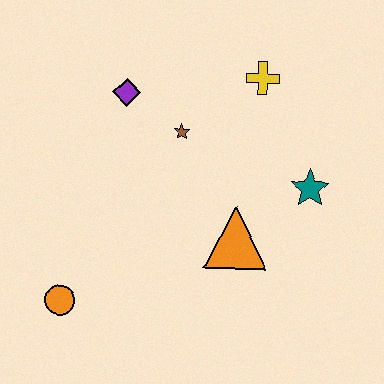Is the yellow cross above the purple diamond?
Yes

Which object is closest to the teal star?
The orange triangle is closest to the teal star.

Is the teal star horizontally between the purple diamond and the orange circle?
No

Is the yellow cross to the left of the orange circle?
No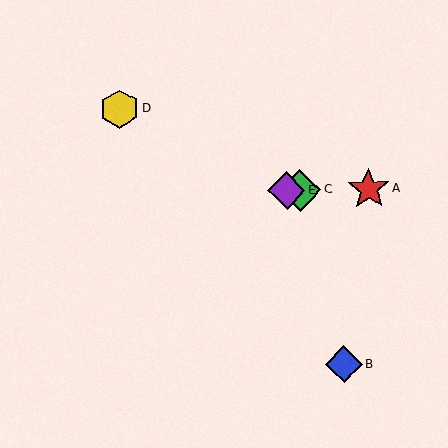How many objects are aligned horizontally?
3 objects (A, C, E) are aligned horizontally.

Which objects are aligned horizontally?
Objects A, C, E are aligned horizontally.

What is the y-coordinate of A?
Object A is at y≈189.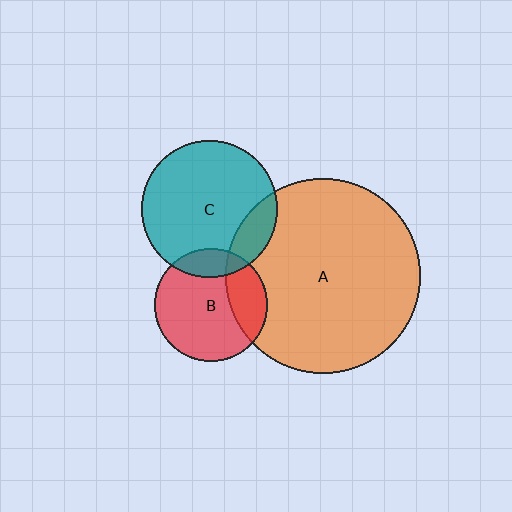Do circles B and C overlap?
Yes.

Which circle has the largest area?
Circle A (orange).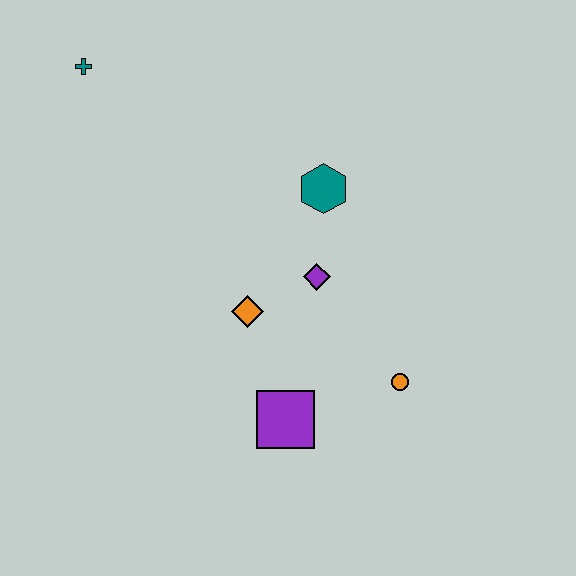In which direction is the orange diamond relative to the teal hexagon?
The orange diamond is below the teal hexagon.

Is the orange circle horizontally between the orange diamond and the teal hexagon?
No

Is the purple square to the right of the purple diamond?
No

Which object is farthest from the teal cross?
The orange circle is farthest from the teal cross.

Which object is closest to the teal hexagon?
The purple diamond is closest to the teal hexagon.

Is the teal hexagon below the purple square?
No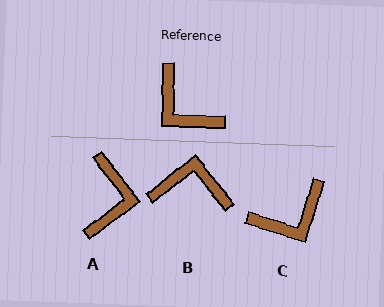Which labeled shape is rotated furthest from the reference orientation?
B, about 140 degrees away.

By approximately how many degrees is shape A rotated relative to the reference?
Approximately 129 degrees counter-clockwise.